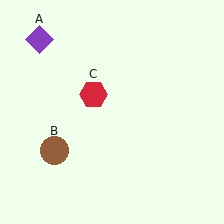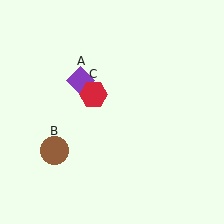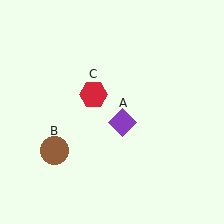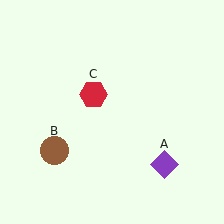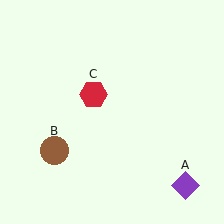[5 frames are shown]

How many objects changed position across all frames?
1 object changed position: purple diamond (object A).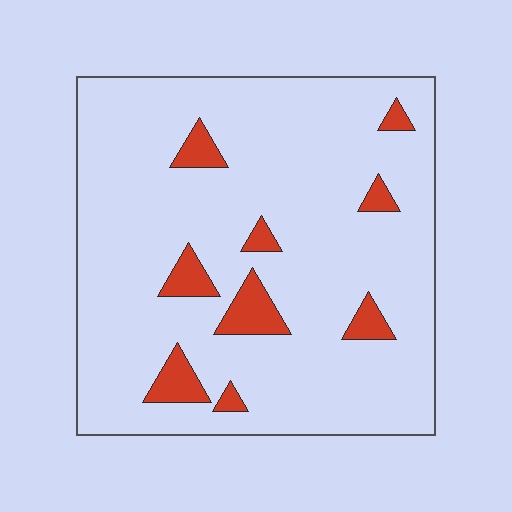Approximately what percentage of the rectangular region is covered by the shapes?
Approximately 10%.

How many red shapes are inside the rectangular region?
9.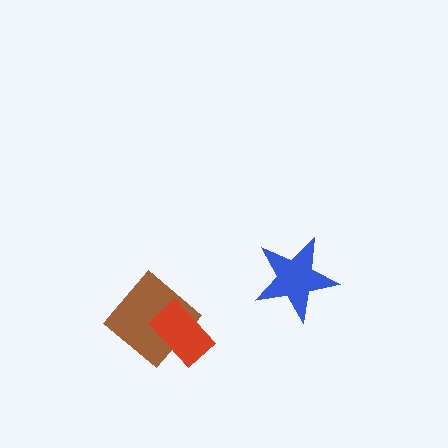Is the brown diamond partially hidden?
Yes, it is partially covered by another shape.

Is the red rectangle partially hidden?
No, no other shape covers it.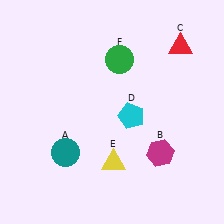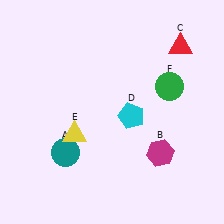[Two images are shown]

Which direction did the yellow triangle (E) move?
The yellow triangle (E) moved left.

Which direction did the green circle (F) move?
The green circle (F) moved right.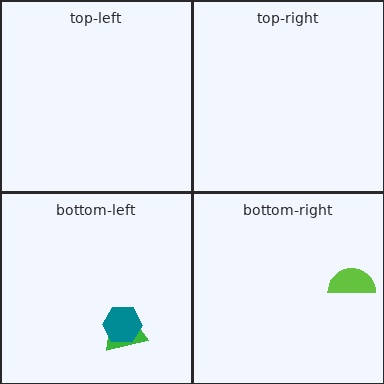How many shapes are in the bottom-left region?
2.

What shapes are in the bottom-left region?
The green trapezoid, the teal hexagon.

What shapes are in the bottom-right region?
The lime semicircle.